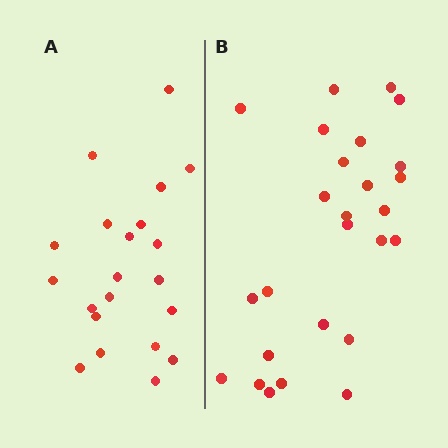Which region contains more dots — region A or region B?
Region B (the right region) has more dots.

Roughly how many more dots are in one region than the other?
Region B has about 5 more dots than region A.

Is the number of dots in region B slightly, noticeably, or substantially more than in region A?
Region B has only slightly more — the two regions are fairly close. The ratio is roughly 1.2 to 1.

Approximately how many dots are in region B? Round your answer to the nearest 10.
About 30 dots. (The exact count is 26, which rounds to 30.)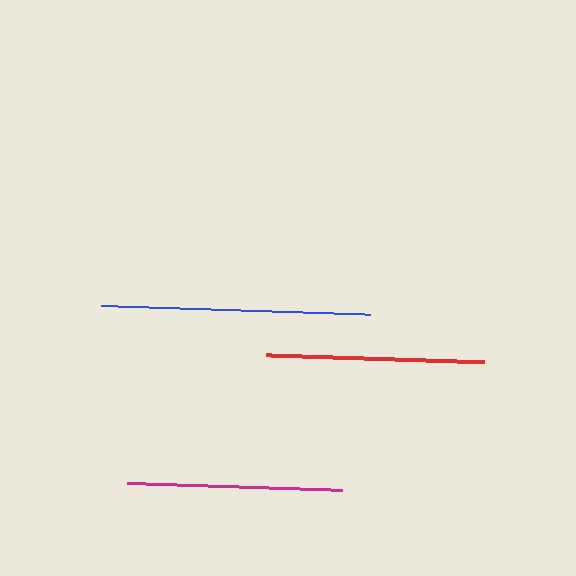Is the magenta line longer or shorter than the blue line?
The blue line is longer than the magenta line.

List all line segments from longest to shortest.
From longest to shortest: blue, red, magenta.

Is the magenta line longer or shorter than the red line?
The red line is longer than the magenta line.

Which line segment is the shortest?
The magenta line is the shortest at approximately 216 pixels.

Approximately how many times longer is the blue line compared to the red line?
The blue line is approximately 1.2 times the length of the red line.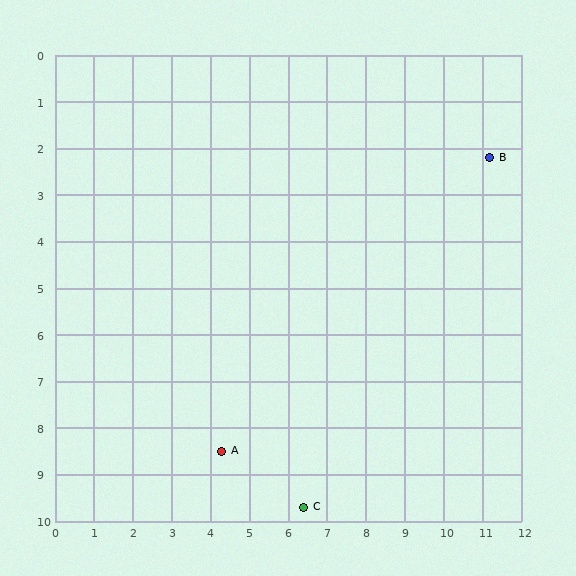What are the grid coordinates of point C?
Point C is at approximately (6.4, 9.7).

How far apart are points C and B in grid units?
Points C and B are about 8.9 grid units apart.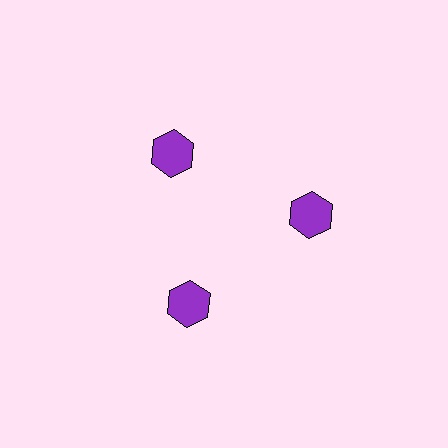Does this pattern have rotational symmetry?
Yes, this pattern has 3-fold rotational symmetry. It looks the same after rotating 120 degrees around the center.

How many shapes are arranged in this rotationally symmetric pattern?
There are 3 shapes, arranged in 3 groups of 1.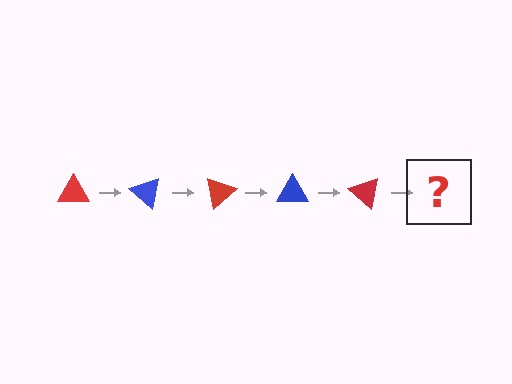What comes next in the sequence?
The next element should be a blue triangle, rotated 200 degrees from the start.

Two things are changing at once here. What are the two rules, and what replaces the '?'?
The two rules are that it rotates 40 degrees each step and the color cycles through red and blue. The '?' should be a blue triangle, rotated 200 degrees from the start.